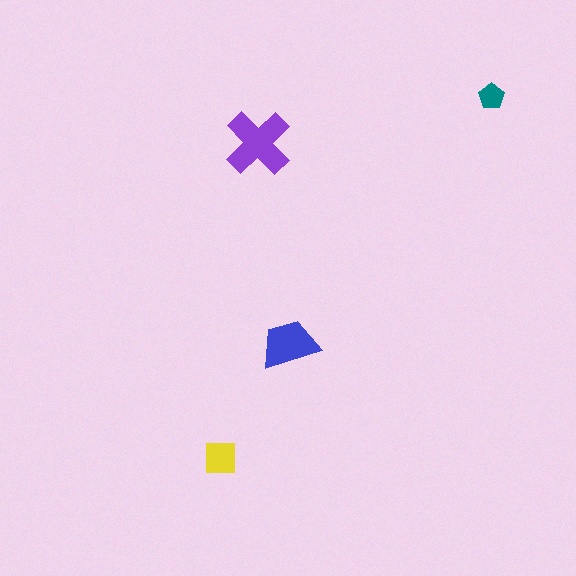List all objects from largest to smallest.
The purple cross, the blue trapezoid, the yellow square, the teal pentagon.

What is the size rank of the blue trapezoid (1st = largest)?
2nd.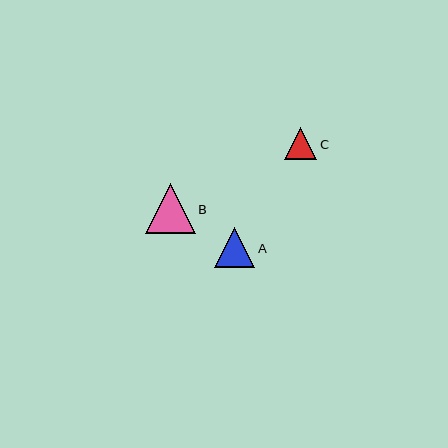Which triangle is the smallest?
Triangle C is the smallest with a size of approximately 32 pixels.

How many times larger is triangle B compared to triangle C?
Triangle B is approximately 1.5 times the size of triangle C.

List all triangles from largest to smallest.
From largest to smallest: B, A, C.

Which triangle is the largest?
Triangle B is the largest with a size of approximately 49 pixels.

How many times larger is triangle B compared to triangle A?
Triangle B is approximately 1.2 times the size of triangle A.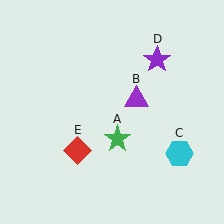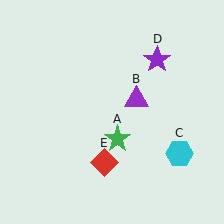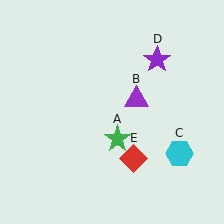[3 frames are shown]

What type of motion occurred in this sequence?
The red diamond (object E) rotated counterclockwise around the center of the scene.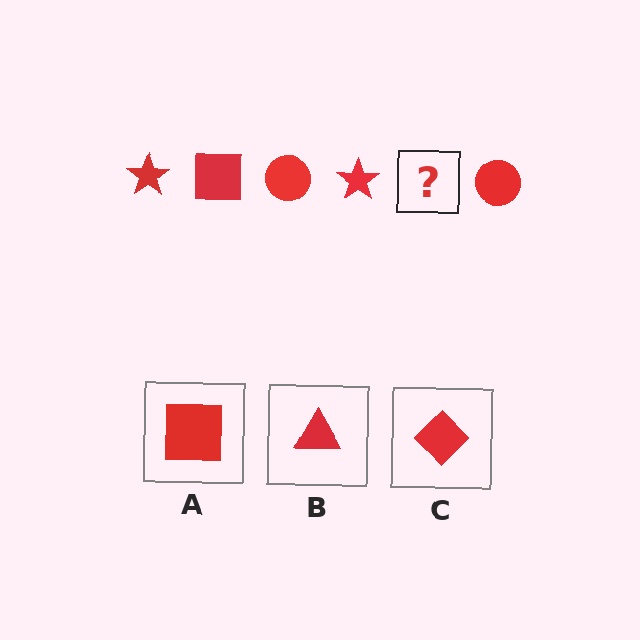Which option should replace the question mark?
Option A.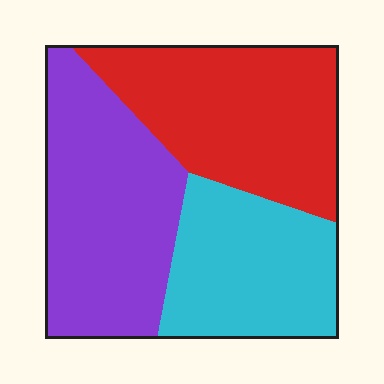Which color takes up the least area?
Cyan, at roughly 30%.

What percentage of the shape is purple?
Purple covers 37% of the shape.